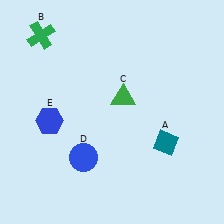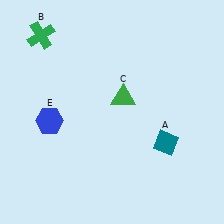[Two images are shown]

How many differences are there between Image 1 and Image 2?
There is 1 difference between the two images.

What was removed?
The blue circle (D) was removed in Image 2.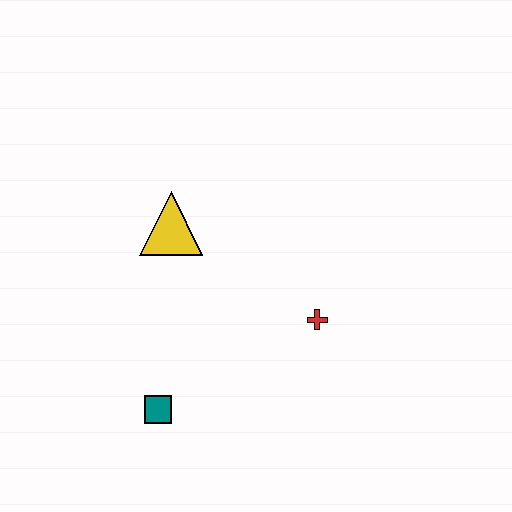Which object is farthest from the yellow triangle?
The teal square is farthest from the yellow triangle.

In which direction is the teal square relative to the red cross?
The teal square is to the left of the red cross.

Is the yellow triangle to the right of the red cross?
No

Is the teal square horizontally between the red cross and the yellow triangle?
No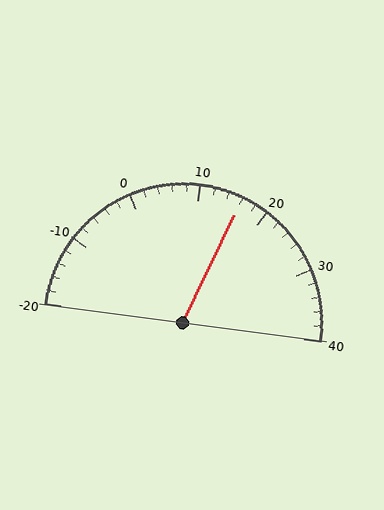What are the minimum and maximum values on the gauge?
The gauge ranges from -20 to 40.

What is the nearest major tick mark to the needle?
The nearest major tick mark is 20.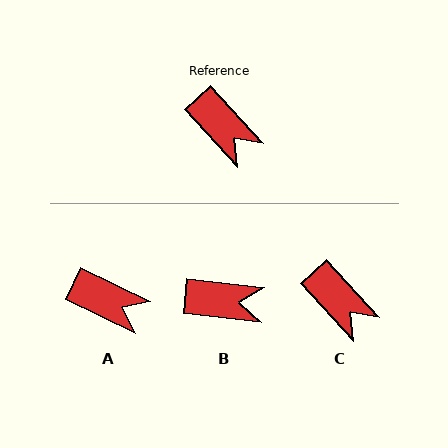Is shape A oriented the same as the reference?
No, it is off by about 21 degrees.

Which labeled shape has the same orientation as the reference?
C.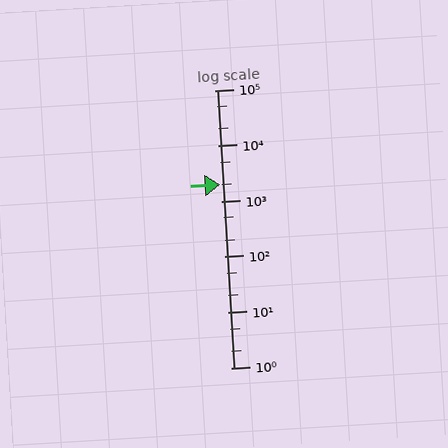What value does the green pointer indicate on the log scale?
The pointer indicates approximately 2000.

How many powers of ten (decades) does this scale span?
The scale spans 5 decades, from 1 to 100000.